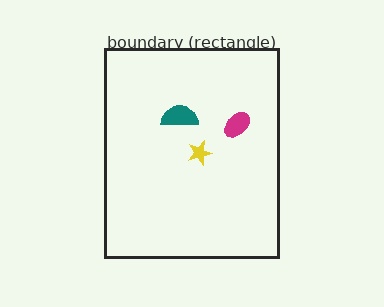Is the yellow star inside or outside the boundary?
Inside.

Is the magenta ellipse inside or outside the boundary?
Inside.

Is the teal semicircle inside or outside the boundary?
Inside.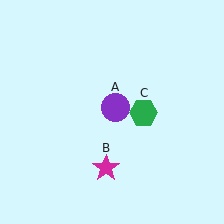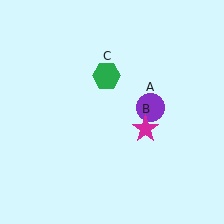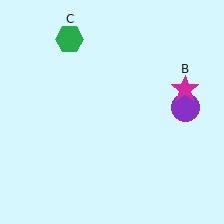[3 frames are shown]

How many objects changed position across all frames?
3 objects changed position: purple circle (object A), magenta star (object B), green hexagon (object C).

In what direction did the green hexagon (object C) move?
The green hexagon (object C) moved up and to the left.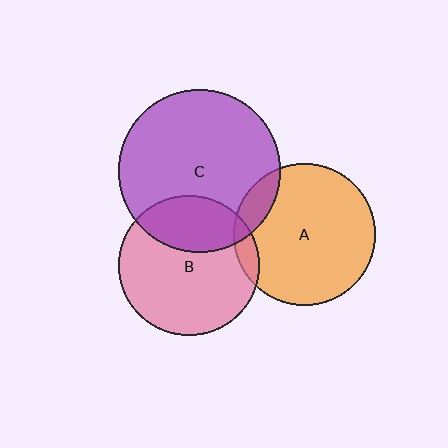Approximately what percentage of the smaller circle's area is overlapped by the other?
Approximately 30%.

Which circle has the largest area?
Circle C (purple).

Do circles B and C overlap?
Yes.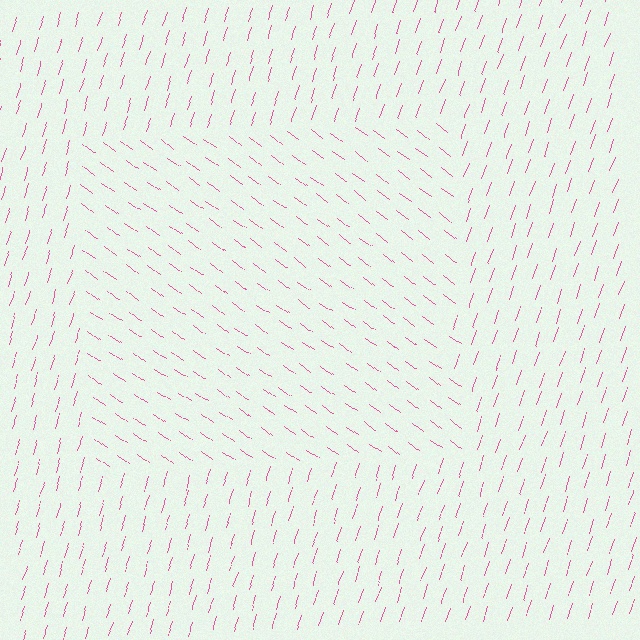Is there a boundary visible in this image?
Yes, there is a texture boundary formed by a change in line orientation.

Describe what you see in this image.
The image is filled with small pink line segments. A rectangle region in the image has lines oriented differently from the surrounding lines, creating a visible texture boundary.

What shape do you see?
I see a rectangle.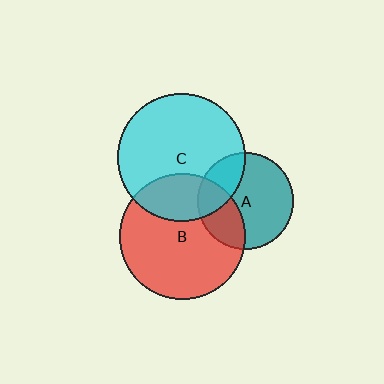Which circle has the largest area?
Circle C (cyan).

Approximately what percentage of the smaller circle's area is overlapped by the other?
Approximately 30%.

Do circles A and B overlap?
Yes.